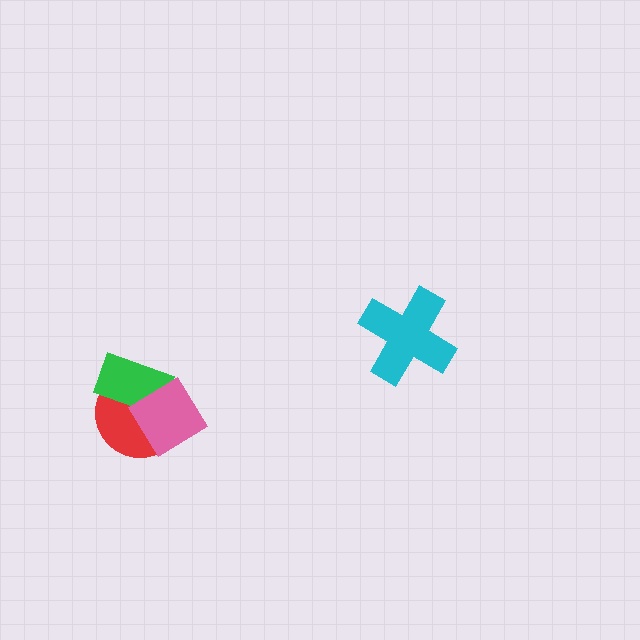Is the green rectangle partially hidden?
Yes, it is partially covered by another shape.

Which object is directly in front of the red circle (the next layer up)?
The green rectangle is directly in front of the red circle.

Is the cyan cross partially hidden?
No, no other shape covers it.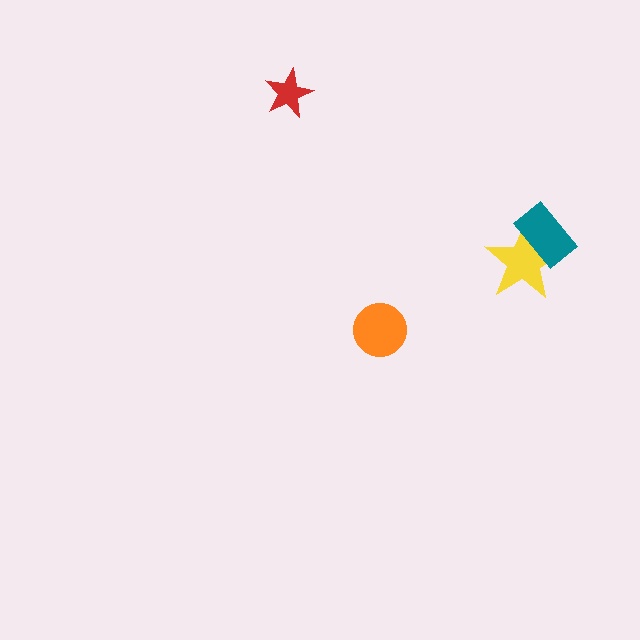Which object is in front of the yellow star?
The teal rectangle is in front of the yellow star.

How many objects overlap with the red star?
0 objects overlap with the red star.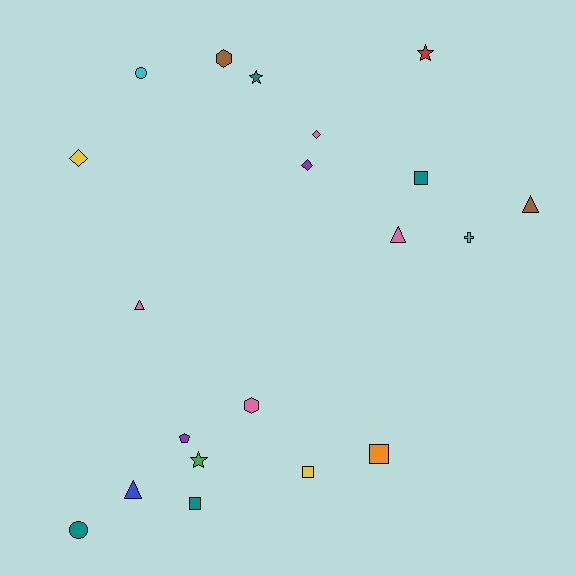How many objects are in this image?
There are 20 objects.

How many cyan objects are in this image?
There are 2 cyan objects.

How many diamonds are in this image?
There are 3 diamonds.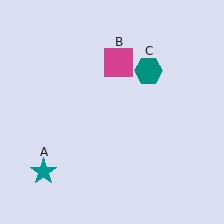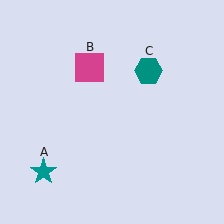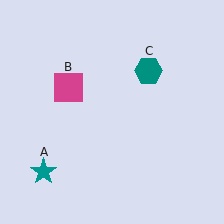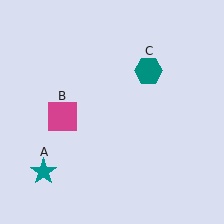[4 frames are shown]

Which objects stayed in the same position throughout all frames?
Teal star (object A) and teal hexagon (object C) remained stationary.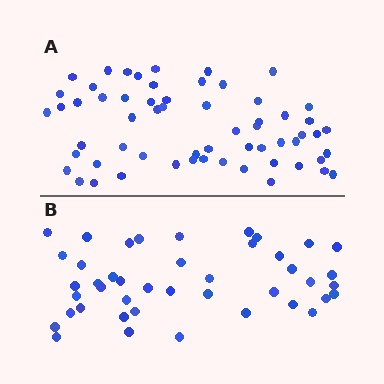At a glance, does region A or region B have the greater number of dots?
Region A (the top region) has more dots.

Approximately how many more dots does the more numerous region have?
Region A has approximately 15 more dots than region B.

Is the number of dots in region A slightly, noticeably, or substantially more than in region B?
Region A has noticeably more, but not dramatically so. The ratio is roughly 1.4 to 1.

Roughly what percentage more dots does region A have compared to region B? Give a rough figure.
About 40% more.